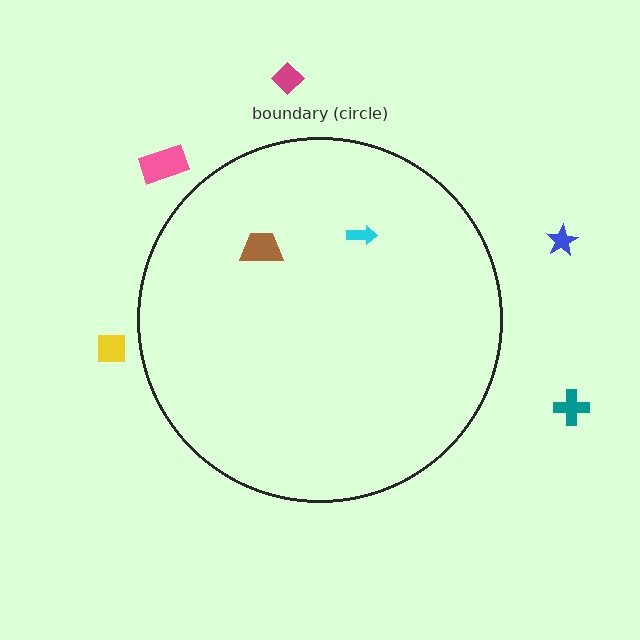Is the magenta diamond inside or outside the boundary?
Outside.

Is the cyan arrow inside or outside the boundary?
Inside.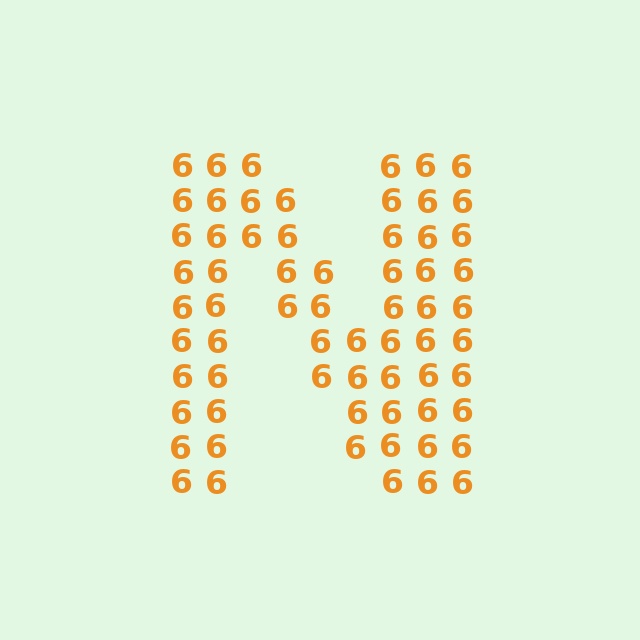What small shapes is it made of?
It is made of small digit 6's.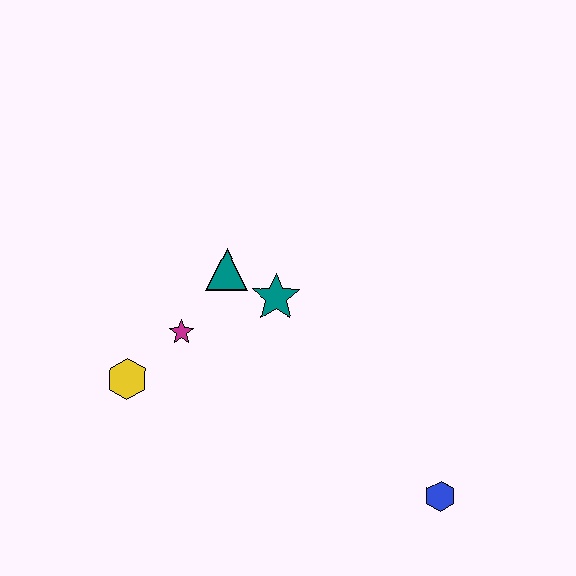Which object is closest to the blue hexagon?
The teal star is closest to the blue hexagon.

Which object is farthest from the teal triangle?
The blue hexagon is farthest from the teal triangle.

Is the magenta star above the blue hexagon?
Yes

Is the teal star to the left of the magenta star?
No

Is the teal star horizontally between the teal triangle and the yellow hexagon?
No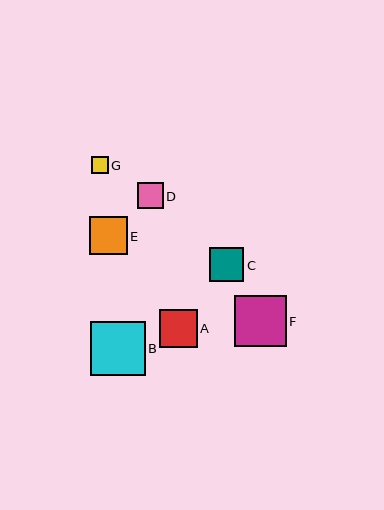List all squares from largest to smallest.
From largest to smallest: B, F, E, A, C, D, G.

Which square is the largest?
Square B is the largest with a size of approximately 54 pixels.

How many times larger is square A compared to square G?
Square A is approximately 2.2 times the size of square G.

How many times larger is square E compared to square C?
Square E is approximately 1.1 times the size of square C.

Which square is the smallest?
Square G is the smallest with a size of approximately 17 pixels.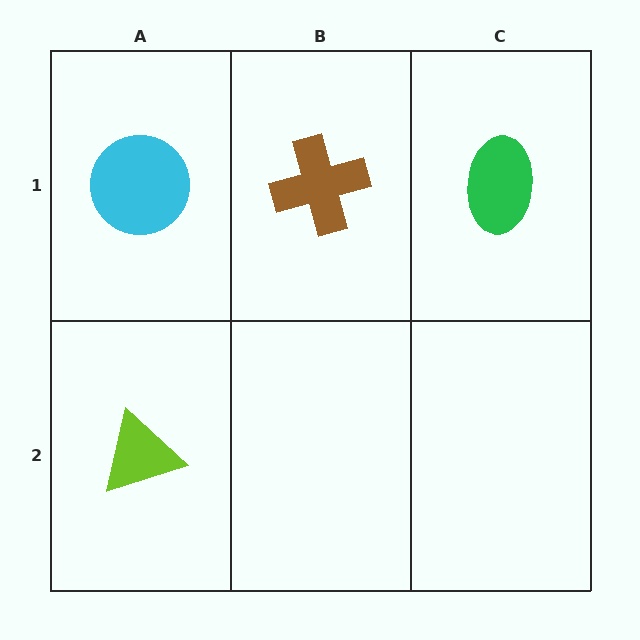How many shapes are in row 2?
1 shape.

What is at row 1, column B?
A brown cross.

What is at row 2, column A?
A lime triangle.